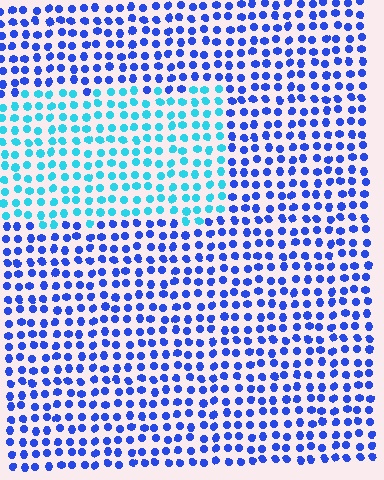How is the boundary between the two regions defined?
The boundary is defined purely by a slight shift in hue (about 44 degrees). Spacing, size, and orientation are identical on both sides.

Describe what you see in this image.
The image is filled with small blue elements in a uniform arrangement. A rectangle-shaped region is visible where the elements are tinted to a slightly different hue, forming a subtle color boundary.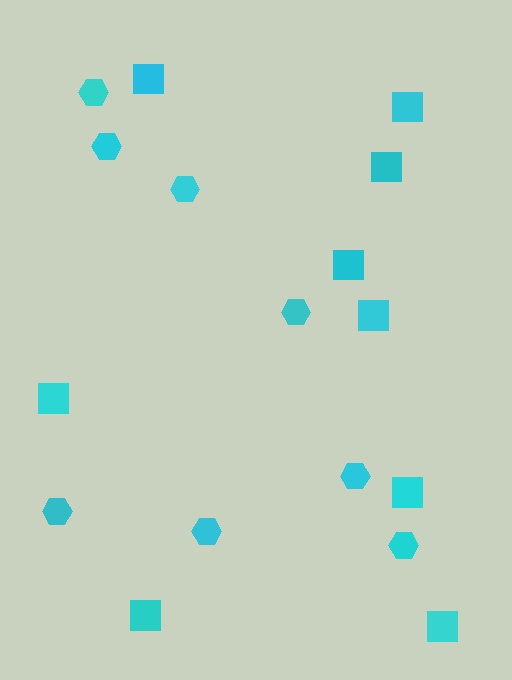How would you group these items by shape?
There are 2 groups: one group of hexagons (8) and one group of squares (9).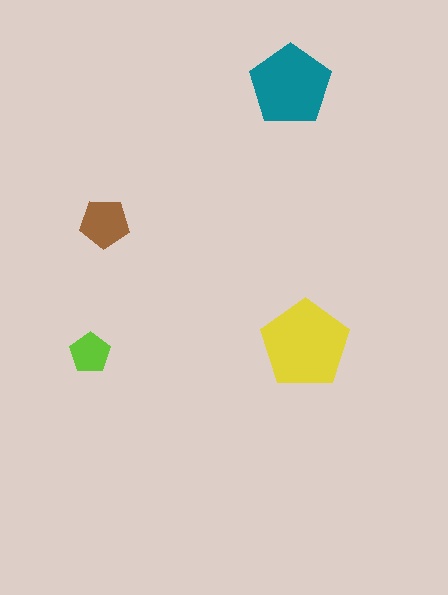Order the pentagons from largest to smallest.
the yellow one, the teal one, the brown one, the lime one.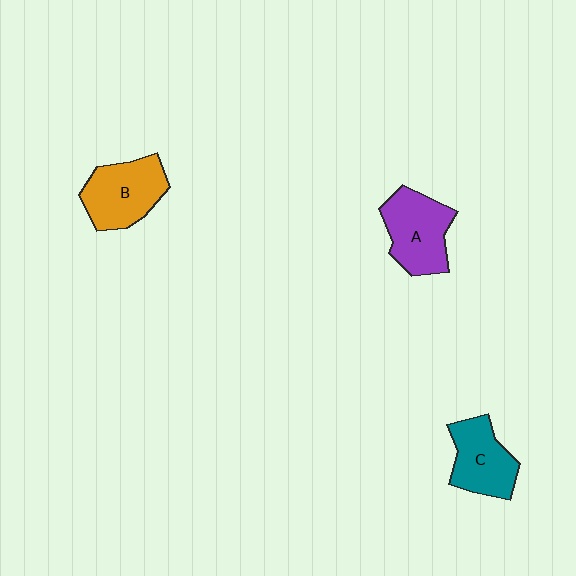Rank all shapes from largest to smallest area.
From largest to smallest: B (orange), A (purple), C (teal).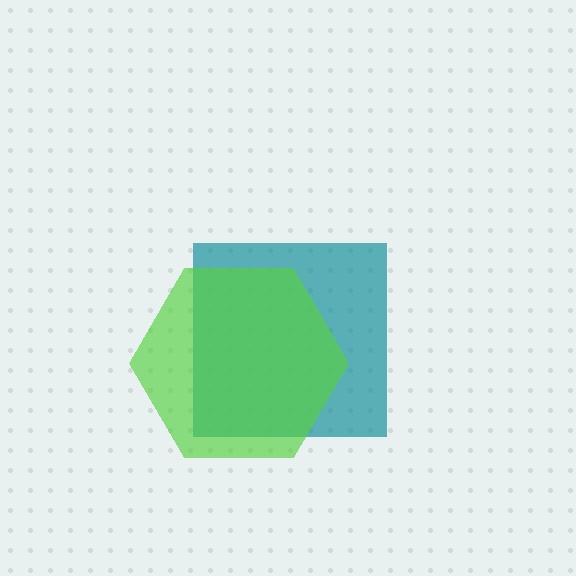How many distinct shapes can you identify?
There are 2 distinct shapes: a teal square, a lime hexagon.